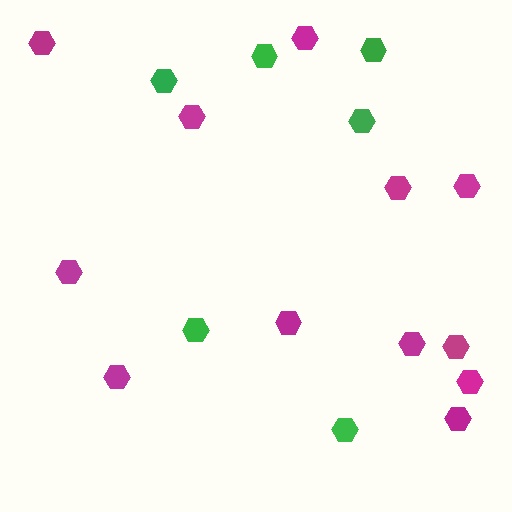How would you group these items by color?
There are 2 groups: one group of magenta hexagons (12) and one group of green hexagons (6).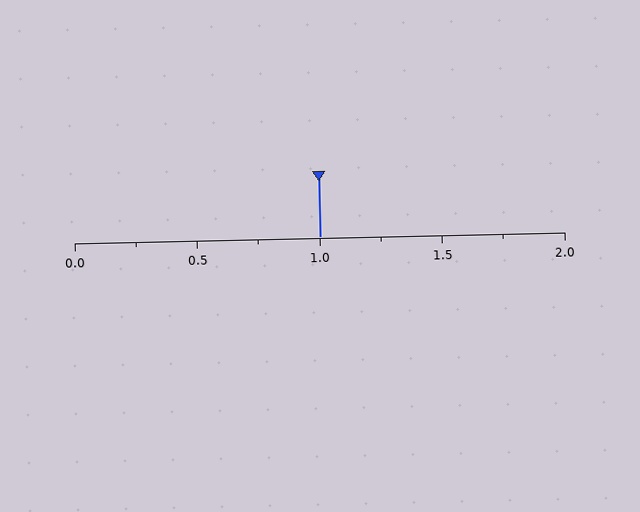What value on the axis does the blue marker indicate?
The marker indicates approximately 1.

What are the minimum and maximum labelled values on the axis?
The axis runs from 0.0 to 2.0.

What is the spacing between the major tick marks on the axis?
The major ticks are spaced 0.5 apart.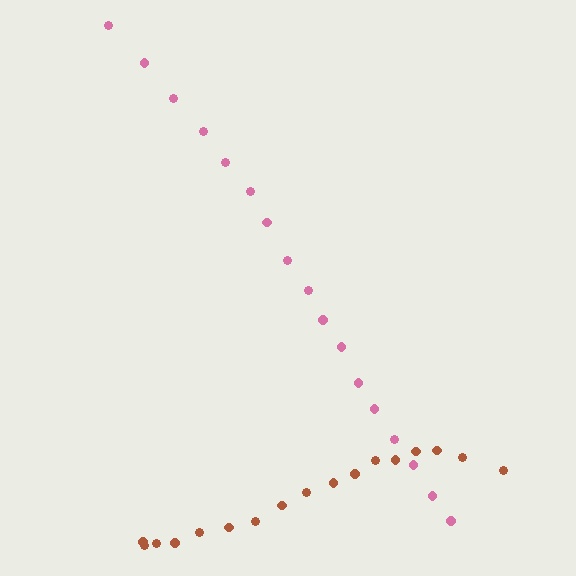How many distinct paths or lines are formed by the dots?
There are 2 distinct paths.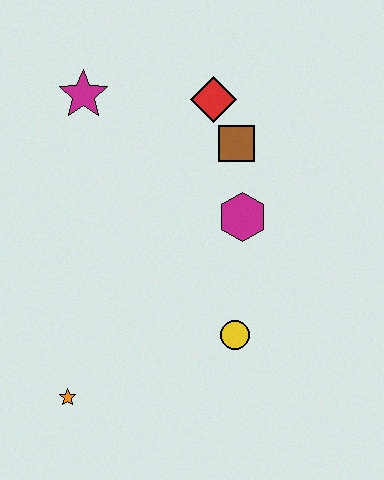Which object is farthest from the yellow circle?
The magenta star is farthest from the yellow circle.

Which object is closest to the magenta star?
The red diamond is closest to the magenta star.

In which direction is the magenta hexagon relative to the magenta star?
The magenta hexagon is to the right of the magenta star.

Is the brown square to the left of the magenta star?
No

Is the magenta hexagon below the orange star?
No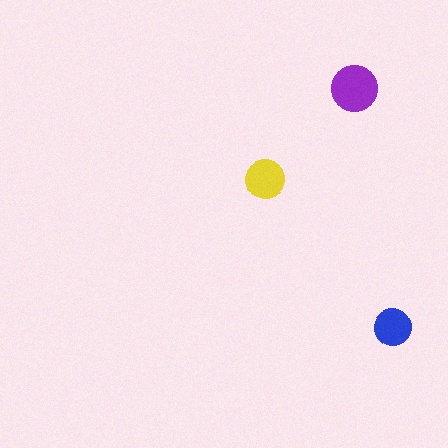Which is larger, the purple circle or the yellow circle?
The purple one.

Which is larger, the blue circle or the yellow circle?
The yellow one.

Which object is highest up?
The purple circle is topmost.